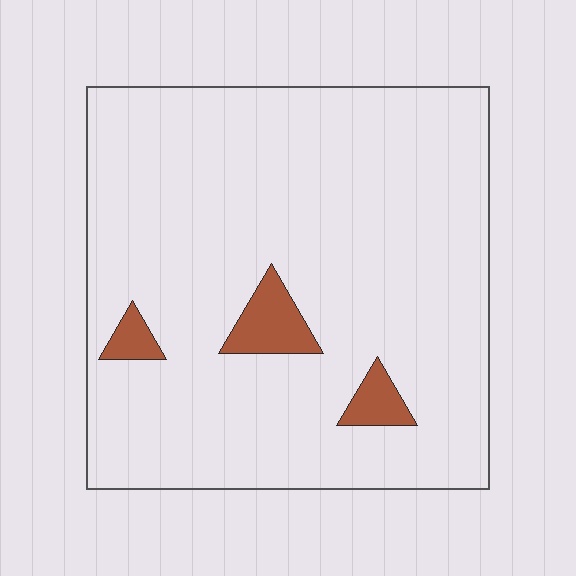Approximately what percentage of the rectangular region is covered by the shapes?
Approximately 5%.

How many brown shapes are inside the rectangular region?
3.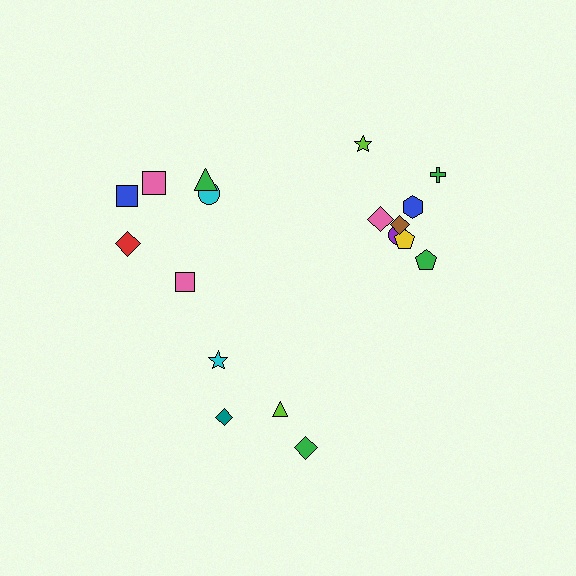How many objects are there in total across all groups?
There are 18 objects.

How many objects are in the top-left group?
There are 6 objects.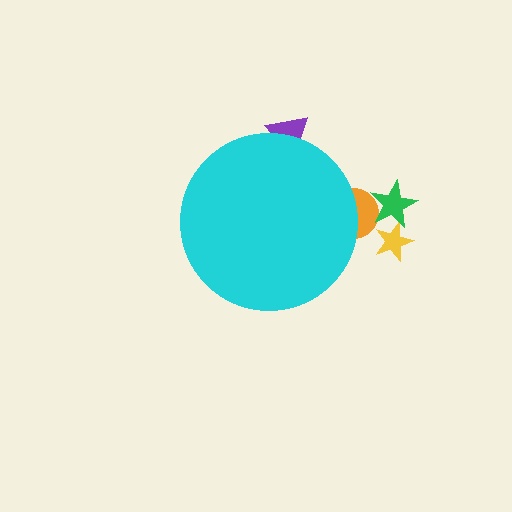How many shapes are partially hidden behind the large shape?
2 shapes are partially hidden.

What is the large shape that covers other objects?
A cyan circle.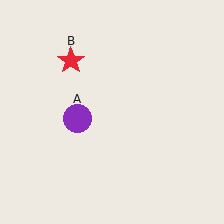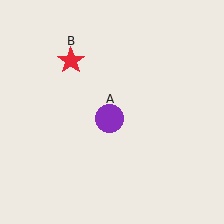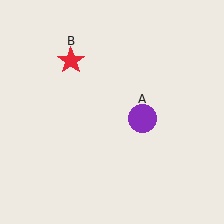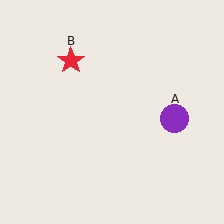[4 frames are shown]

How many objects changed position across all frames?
1 object changed position: purple circle (object A).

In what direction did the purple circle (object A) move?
The purple circle (object A) moved right.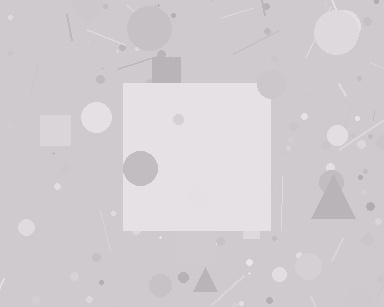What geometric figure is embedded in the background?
A square is embedded in the background.